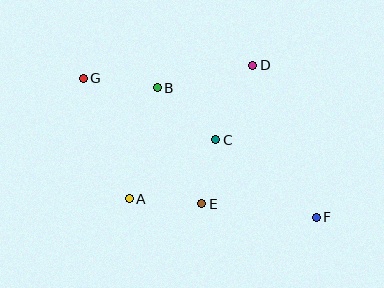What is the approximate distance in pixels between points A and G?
The distance between A and G is approximately 129 pixels.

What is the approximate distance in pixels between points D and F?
The distance between D and F is approximately 164 pixels.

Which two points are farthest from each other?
Points F and G are farthest from each other.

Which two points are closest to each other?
Points C and E are closest to each other.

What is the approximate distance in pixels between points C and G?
The distance between C and G is approximately 146 pixels.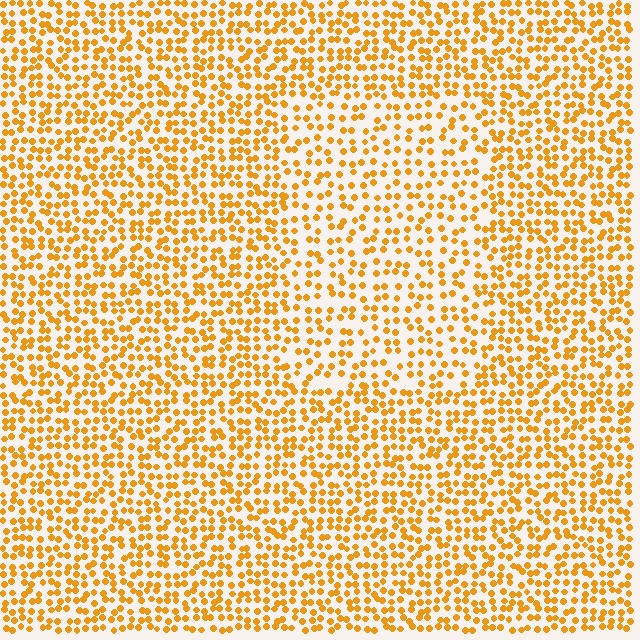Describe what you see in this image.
The image contains small orange elements arranged at two different densities. A rectangle-shaped region is visible where the elements are less densely packed than the surrounding area.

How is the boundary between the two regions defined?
The boundary is defined by a change in element density (approximately 1.5x ratio). All elements are the same color, size, and shape.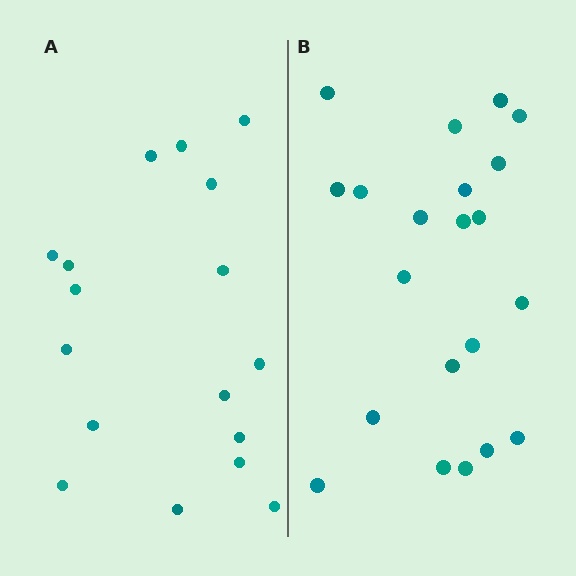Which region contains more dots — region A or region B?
Region B (the right region) has more dots.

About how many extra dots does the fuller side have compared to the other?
Region B has about 4 more dots than region A.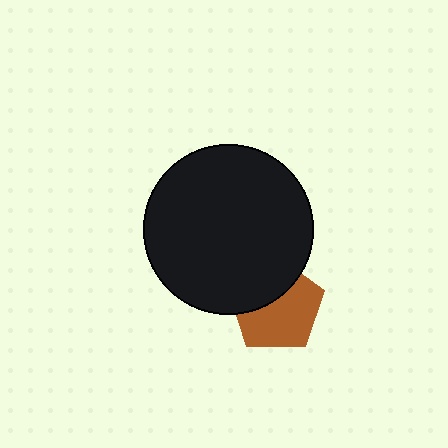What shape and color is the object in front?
The object in front is a black circle.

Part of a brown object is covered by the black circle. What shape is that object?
It is a pentagon.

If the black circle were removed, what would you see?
You would see the complete brown pentagon.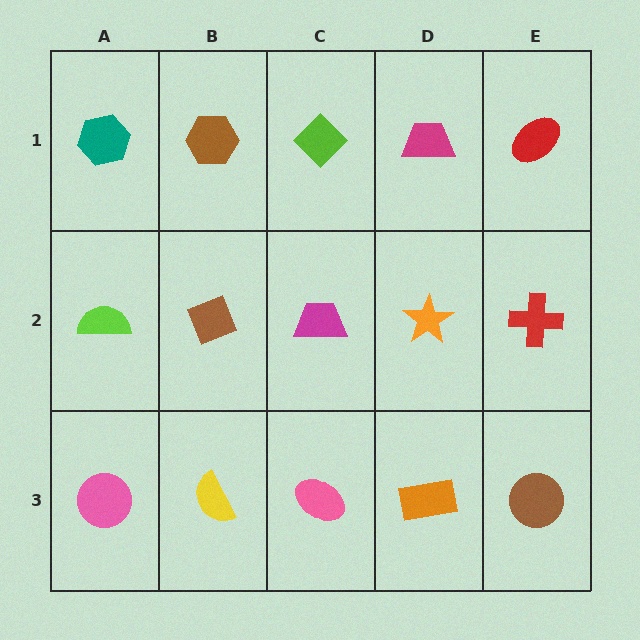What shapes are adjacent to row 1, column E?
A red cross (row 2, column E), a magenta trapezoid (row 1, column D).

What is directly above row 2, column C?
A lime diamond.